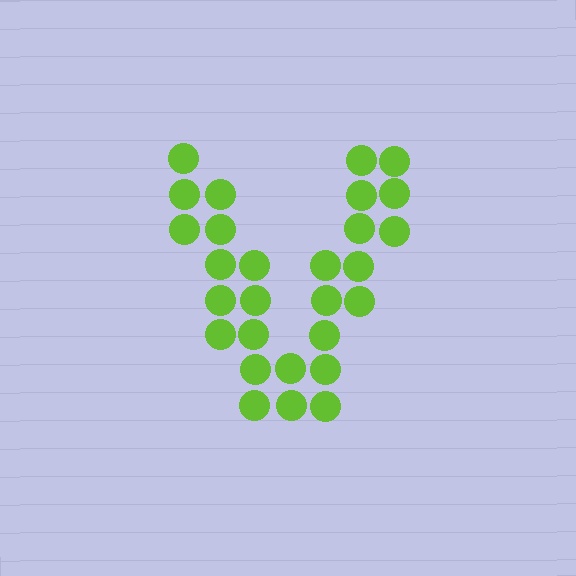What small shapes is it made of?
It is made of small circles.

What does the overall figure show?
The overall figure shows the letter V.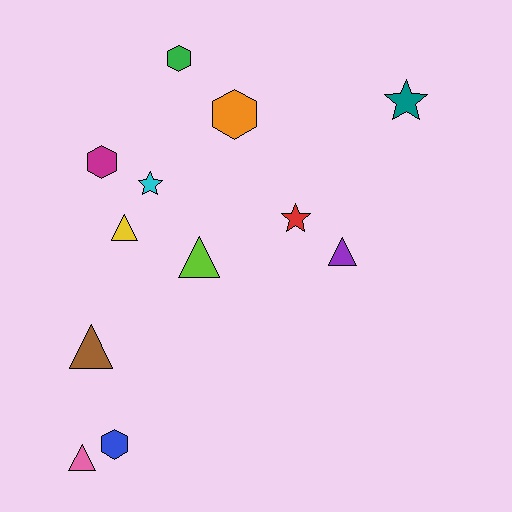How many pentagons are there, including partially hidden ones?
There are no pentagons.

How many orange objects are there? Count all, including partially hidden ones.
There is 1 orange object.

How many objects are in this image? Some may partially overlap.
There are 12 objects.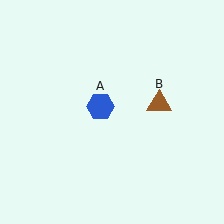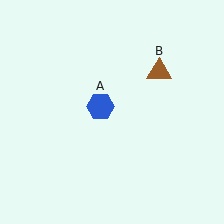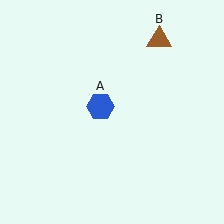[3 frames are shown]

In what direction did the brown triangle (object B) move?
The brown triangle (object B) moved up.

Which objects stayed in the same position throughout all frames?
Blue hexagon (object A) remained stationary.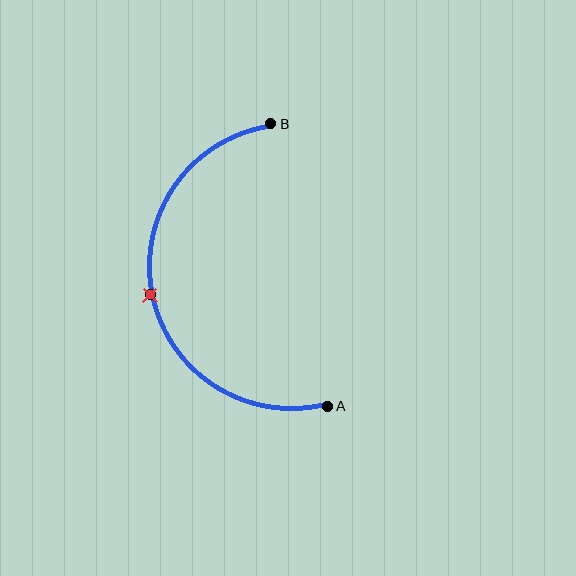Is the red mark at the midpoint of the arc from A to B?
Yes. The red mark lies on the arc at equal arc-length from both A and B — it is the arc midpoint.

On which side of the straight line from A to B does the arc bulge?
The arc bulges to the left of the straight line connecting A and B.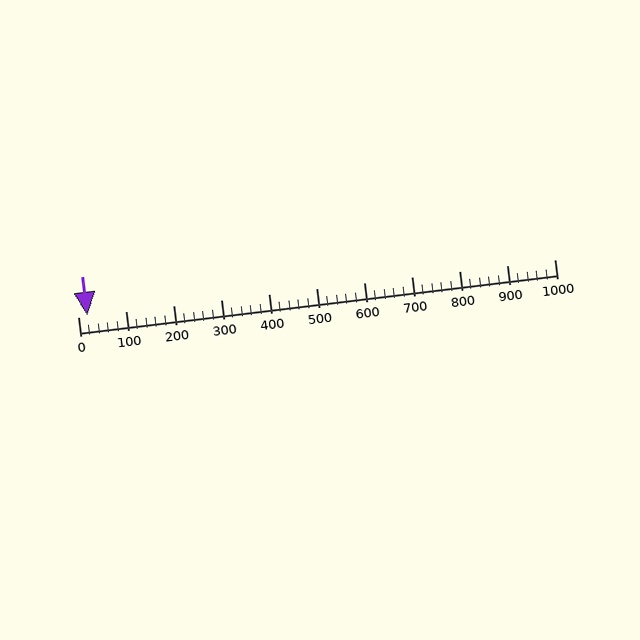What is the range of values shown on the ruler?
The ruler shows values from 0 to 1000.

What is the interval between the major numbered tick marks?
The major tick marks are spaced 100 units apart.